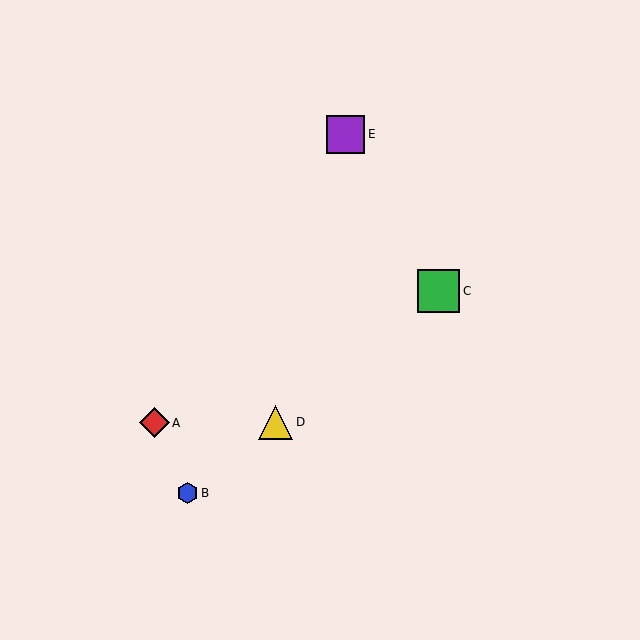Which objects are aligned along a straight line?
Objects B, C, D are aligned along a straight line.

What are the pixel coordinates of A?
Object A is at (154, 423).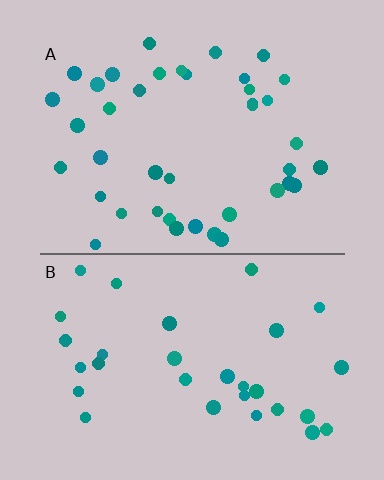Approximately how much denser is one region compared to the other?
Approximately 1.3× — region A over region B.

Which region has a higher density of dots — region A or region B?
A (the top).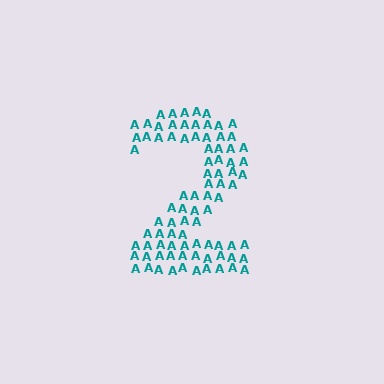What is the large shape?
The large shape is the digit 2.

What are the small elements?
The small elements are letter A's.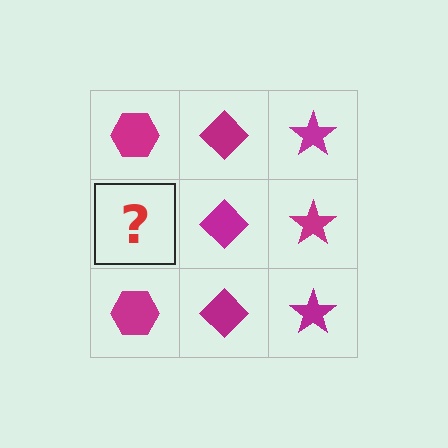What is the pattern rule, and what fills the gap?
The rule is that each column has a consistent shape. The gap should be filled with a magenta hexagon.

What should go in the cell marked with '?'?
The missing cell should contain a magenta hexagon.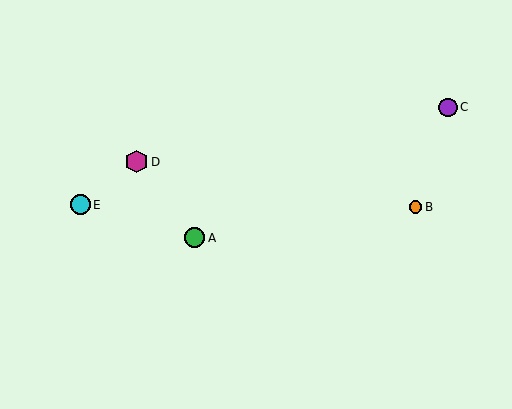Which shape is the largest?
The magenta hexagon (labeled D) is the largest.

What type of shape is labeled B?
Shape B is an orange circle.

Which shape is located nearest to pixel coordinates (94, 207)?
The cyan circle (labeled E) at (80, 205) is nearest to that location.